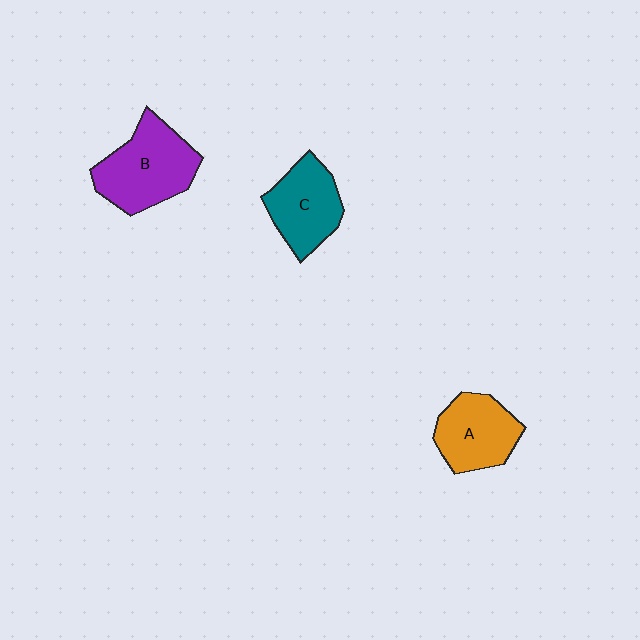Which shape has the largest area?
Shape B (purple).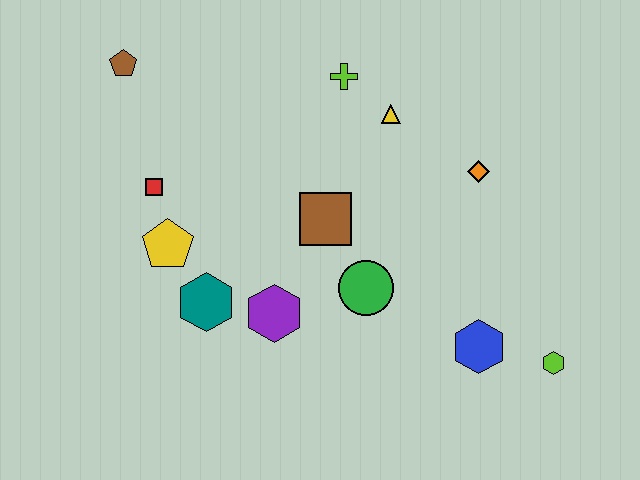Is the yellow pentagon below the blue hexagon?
No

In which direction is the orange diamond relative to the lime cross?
The orange diamond is to the right of the lime cross.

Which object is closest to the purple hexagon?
The teal hexagon is closest to the purple hexagon.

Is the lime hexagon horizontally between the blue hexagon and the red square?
No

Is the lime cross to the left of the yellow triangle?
Yes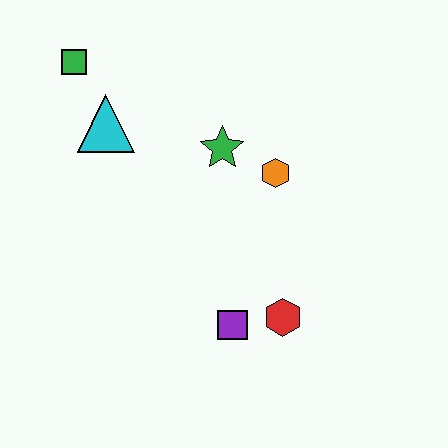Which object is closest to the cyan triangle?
The green square is closest to the cyan triangle.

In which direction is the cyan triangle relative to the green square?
The cyan triangle is below the green square.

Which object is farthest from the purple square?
The green square is farthest from the purple square.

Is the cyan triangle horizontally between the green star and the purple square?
No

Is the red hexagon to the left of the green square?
No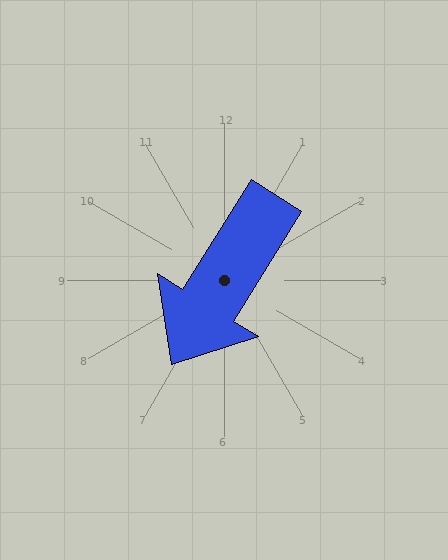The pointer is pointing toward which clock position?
Roughly 7 o'clock.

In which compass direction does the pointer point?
Southwest.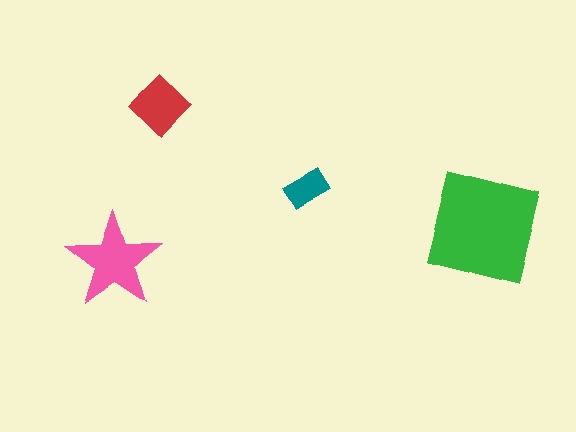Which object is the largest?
The green square.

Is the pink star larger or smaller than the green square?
Smaller.